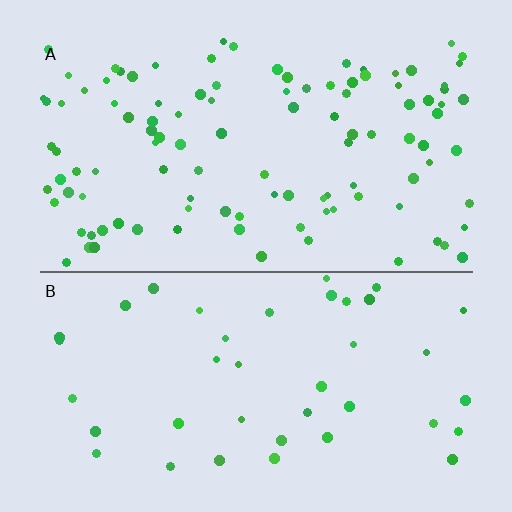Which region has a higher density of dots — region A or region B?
A (the top).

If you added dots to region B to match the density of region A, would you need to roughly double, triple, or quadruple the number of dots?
Approximately triple.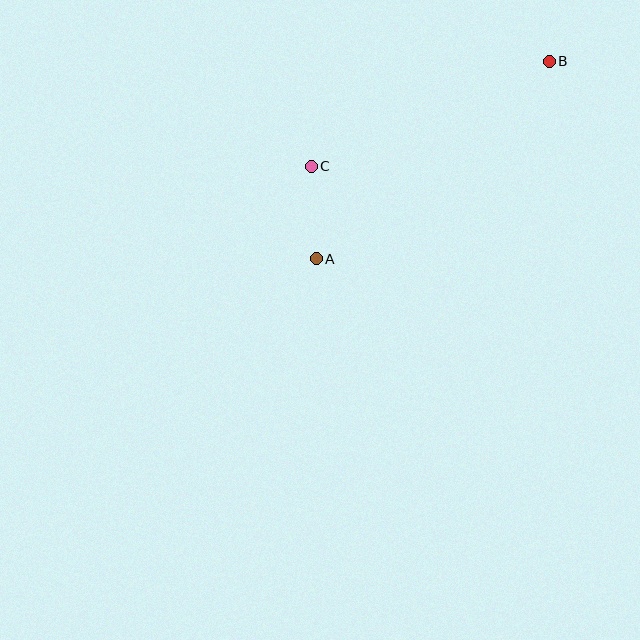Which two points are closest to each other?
Points A and C are closest to each other.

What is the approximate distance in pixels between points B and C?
The distance between B and C is approximately 260 pixels.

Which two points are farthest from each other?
Points A and B are farthest from each other.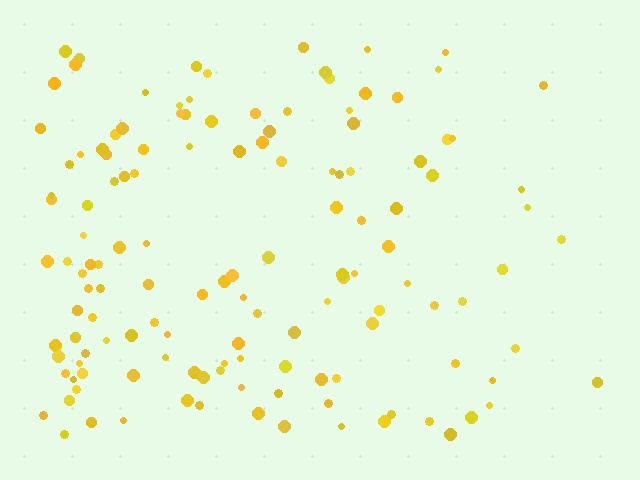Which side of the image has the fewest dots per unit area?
The right.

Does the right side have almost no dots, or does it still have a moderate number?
Still a moderate number, just noticeably fewer than the left.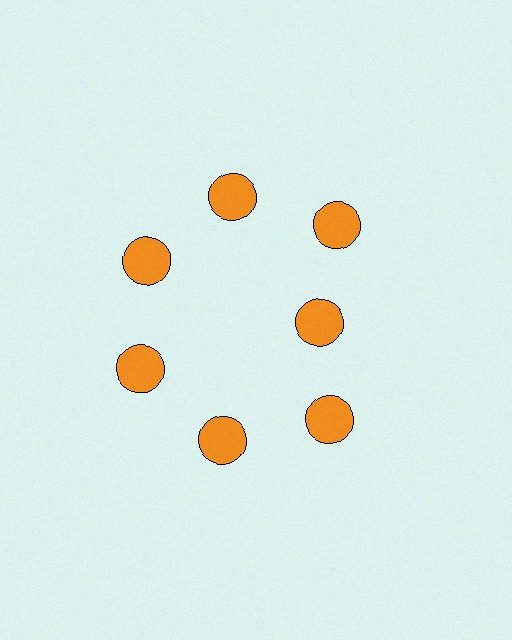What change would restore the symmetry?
The symmetry would be restored by moving it outward, back onto the ring so that all 7 circles sit at equal angles and equal distance from the center.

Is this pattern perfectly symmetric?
No. The 7 orange circles are arranged in a ring, but one element near the 3 o'clock position is pulled inward toward the center, breaking the 7-fold rotational symmetry.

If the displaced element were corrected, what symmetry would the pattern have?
It would have 7-fold rotational symmetry — the pattern would map onto itself every 51 degrees.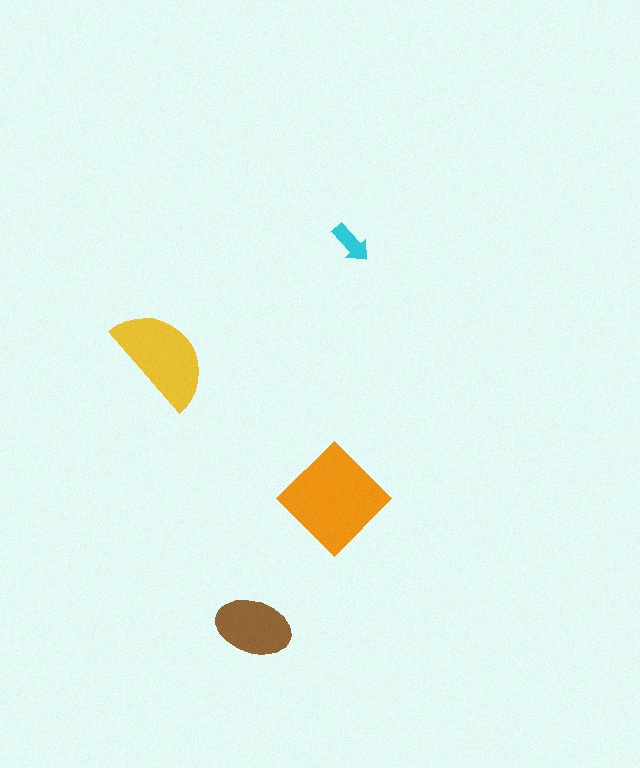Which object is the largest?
The orange diamond.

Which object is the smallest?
The cyan arrow.